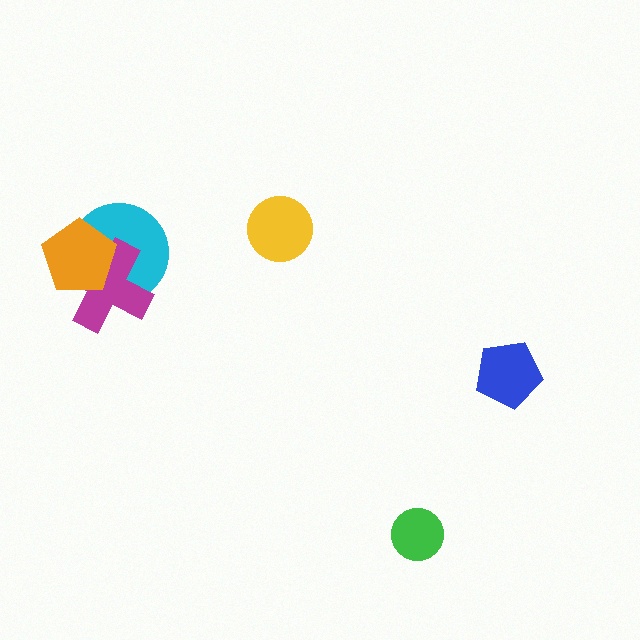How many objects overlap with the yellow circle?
0 objects overlap with the yellow circle.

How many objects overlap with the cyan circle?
2 objects overlap with the cyan circle.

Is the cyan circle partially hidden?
Yes, it is partially covered by another shape.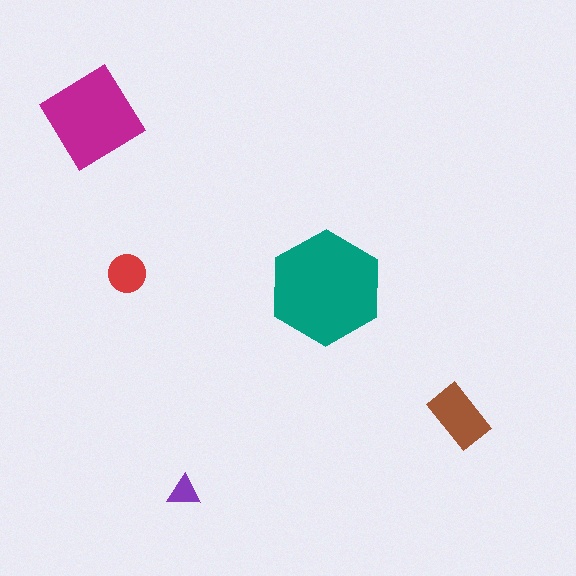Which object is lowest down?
The purple triangle is bottommost.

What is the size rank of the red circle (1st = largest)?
4th.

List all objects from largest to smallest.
The teal hexagon, the magenta diamond, the brown rectangle, the red circle, the purple triangle.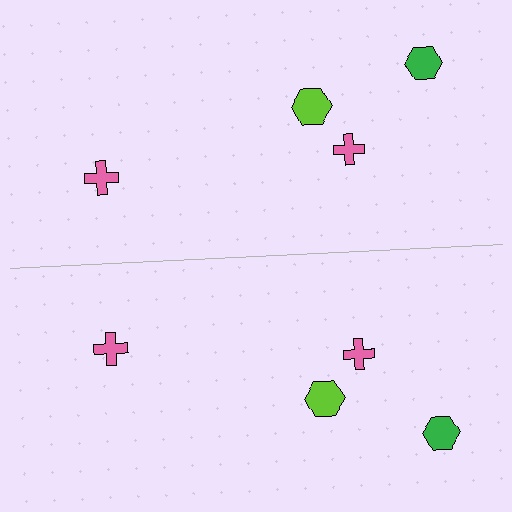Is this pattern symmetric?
Yes, this pattern has bilateral (reflection) symmetry.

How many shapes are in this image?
There are 8 shapes in this image.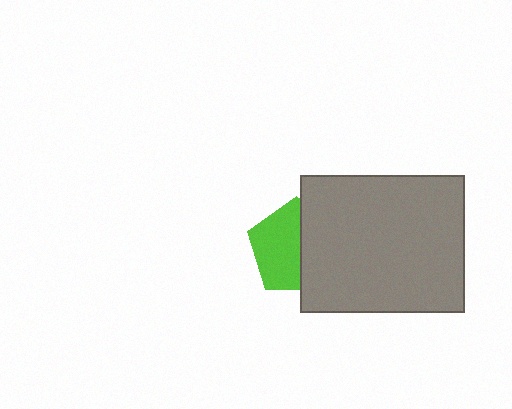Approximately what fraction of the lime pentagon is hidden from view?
Roughly 45% of the lime pentagon is hidden behind the gray rectangle.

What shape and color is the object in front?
The object in front is a gray rectangle.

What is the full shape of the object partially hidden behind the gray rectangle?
The partially hidden object is a lime pentagon.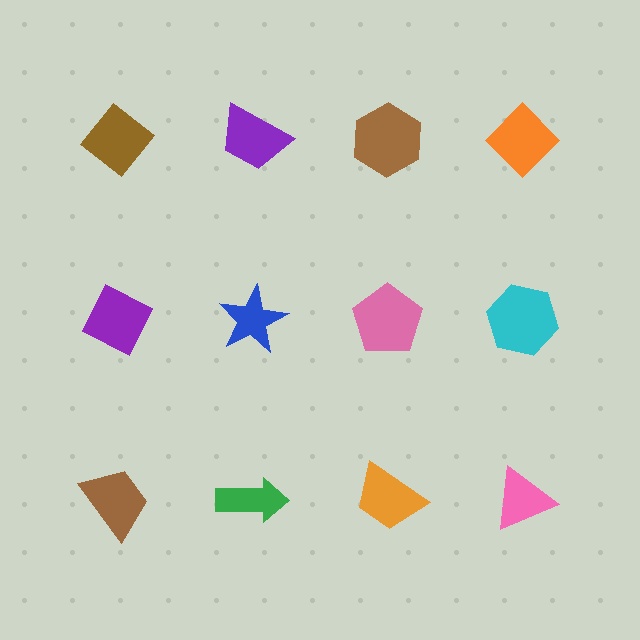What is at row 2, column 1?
A purple diamond.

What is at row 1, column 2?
A purple trapezoid.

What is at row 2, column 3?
A pink pentagon.